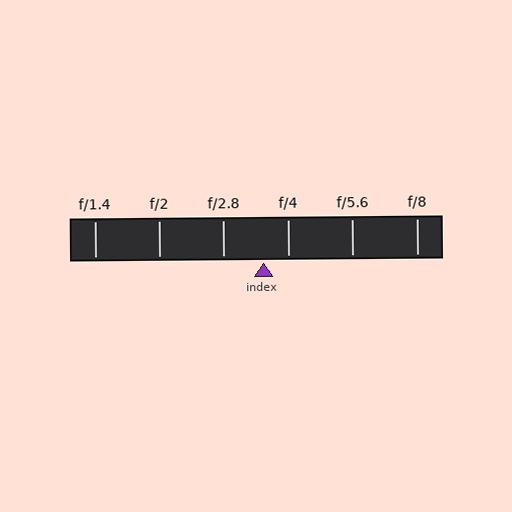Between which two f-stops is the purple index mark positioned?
The index mark is between f/2.8 and f/4.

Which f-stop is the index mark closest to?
The index mark is closest to f/4.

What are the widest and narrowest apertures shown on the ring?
The widest aperture shown is f/1.4 and the narrowest is f/8.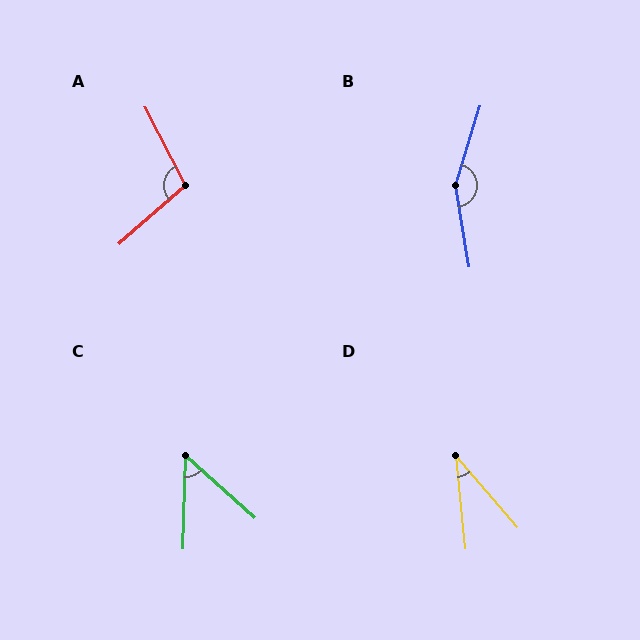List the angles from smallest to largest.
D (35°), C (50°), A (104°), B (154°).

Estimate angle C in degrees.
Approximately 50 degrees.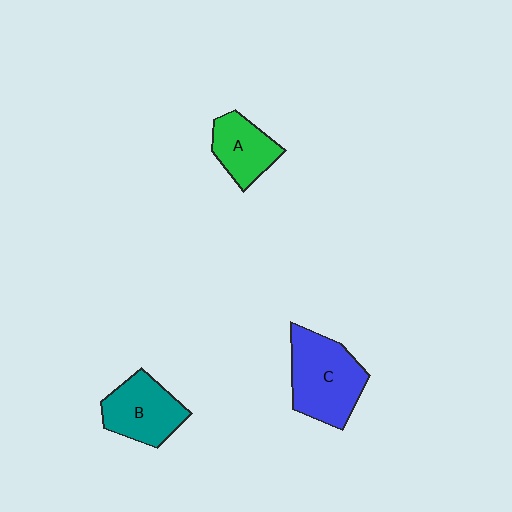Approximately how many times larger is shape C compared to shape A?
Approximately 1.6 times.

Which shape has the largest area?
Shape C (blue).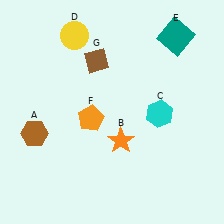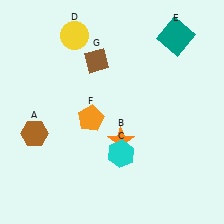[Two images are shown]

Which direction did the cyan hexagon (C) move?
The cyan hexagon (C) moved down.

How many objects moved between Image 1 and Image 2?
1 object moved between the two images.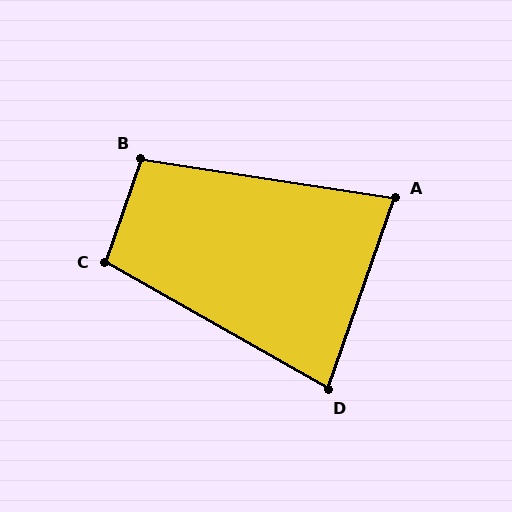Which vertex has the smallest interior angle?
A, at approximately 79 degrees.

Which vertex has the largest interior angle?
C, at approximately 101 degrees.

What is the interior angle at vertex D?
Approximately 80 degrees (acute).